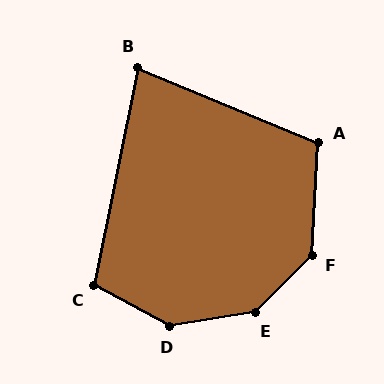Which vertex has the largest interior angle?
E, at approximately 144 degrees.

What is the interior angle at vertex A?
Approximately 109 degrees (obtuse).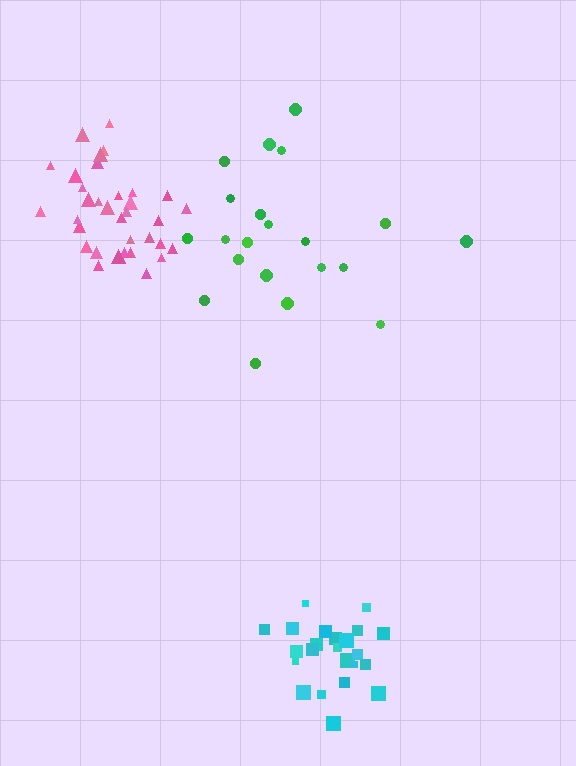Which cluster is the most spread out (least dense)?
Green.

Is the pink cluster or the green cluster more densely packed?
Pink.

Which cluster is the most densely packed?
Pink.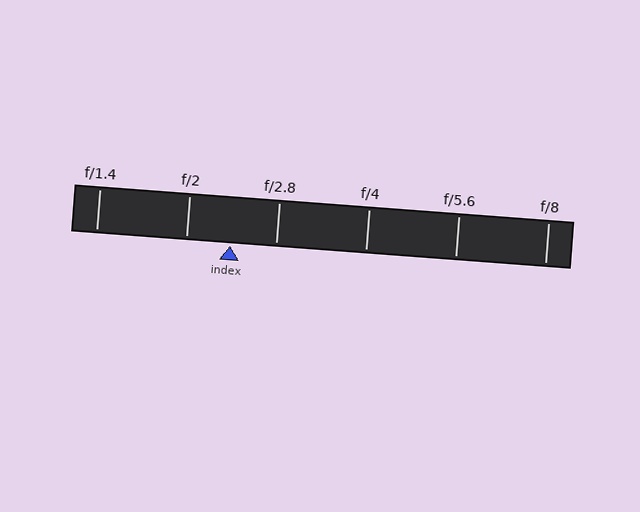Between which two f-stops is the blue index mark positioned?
The index mark is between f/2 and f/2.8.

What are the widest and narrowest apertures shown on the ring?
The widest aperture shown is f/1.4 and the narrowest is f/8.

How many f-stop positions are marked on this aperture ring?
There are 6 f-stop positions marked.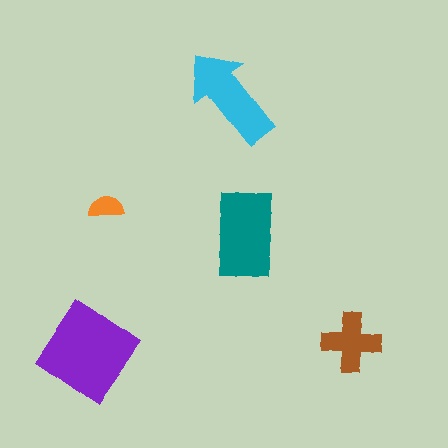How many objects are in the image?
There are 5 objects in the image.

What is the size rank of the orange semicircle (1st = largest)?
5th.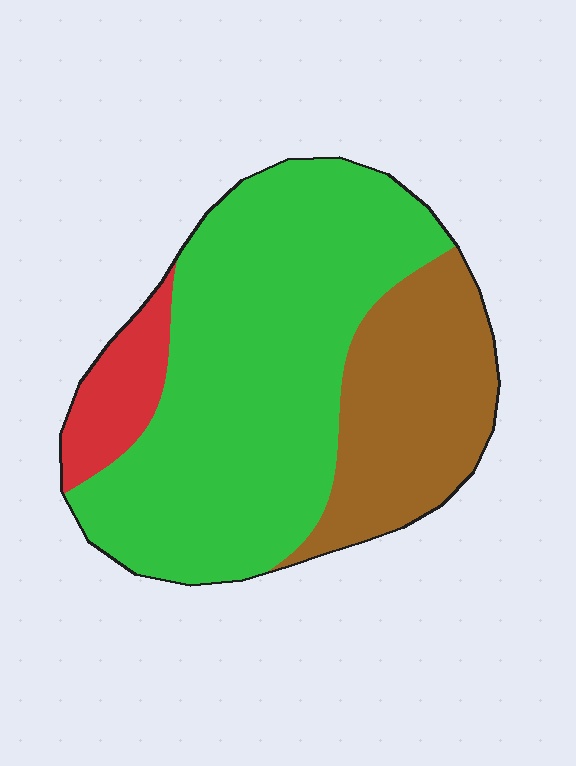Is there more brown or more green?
Green.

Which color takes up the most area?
Green, at roughly 65%.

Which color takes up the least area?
Red, at roughly 10%.